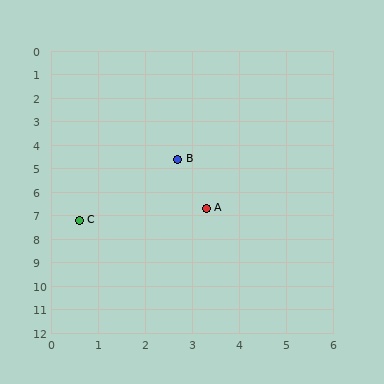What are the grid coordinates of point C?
Point C is at approximately (0.6, 7.2).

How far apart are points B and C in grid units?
Points B and C are about 3.3 grid units apart.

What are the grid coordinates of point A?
Point A is at approximately (3.3, 6.7).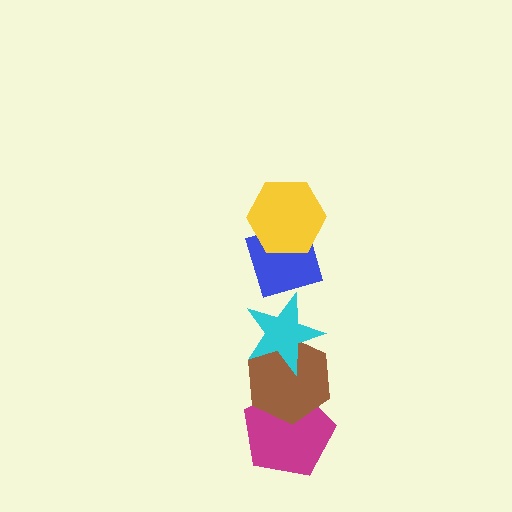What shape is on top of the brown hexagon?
The cyan star is on top of the brown hexagon.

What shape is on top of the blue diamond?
The yellow hexagon is on top of the blue diamond.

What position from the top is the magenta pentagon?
The magenta pentagon is 5th from the top.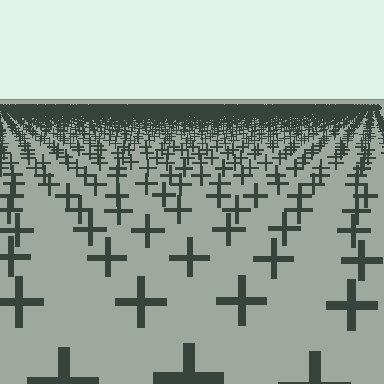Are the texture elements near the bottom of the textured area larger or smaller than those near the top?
Larger. Near the bottom, elements are closer to the viewer and appear at a bigger on-screen size.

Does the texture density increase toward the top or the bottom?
Density increases toward the top.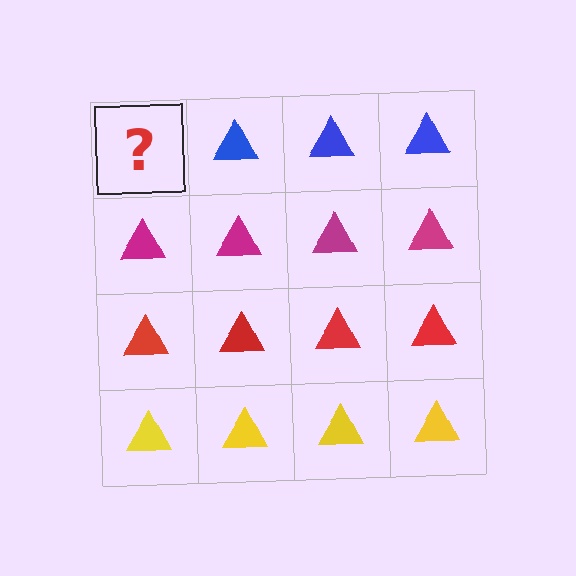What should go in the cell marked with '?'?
The missing cell should contain a blue triangle.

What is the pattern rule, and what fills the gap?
The rule is that each row has a consistent color. The gap should be filled with a blue triangle.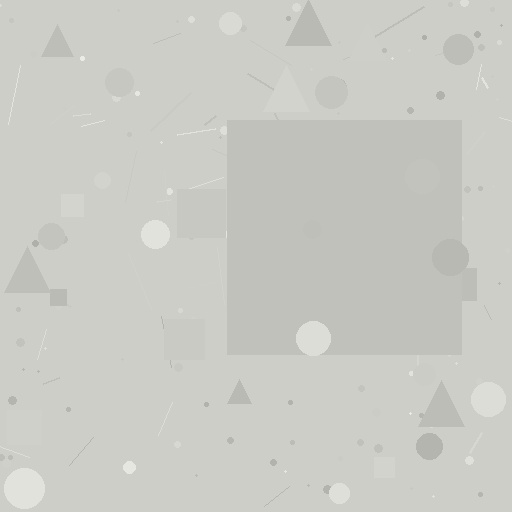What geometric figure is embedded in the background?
A square is embedded in the background.